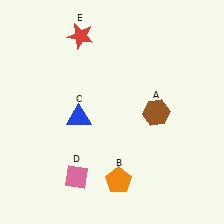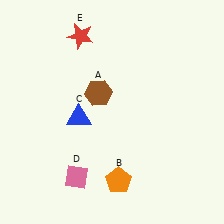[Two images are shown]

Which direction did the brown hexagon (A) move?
The brown hexagon (A) moved left.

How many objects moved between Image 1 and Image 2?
1 object moved between the two images.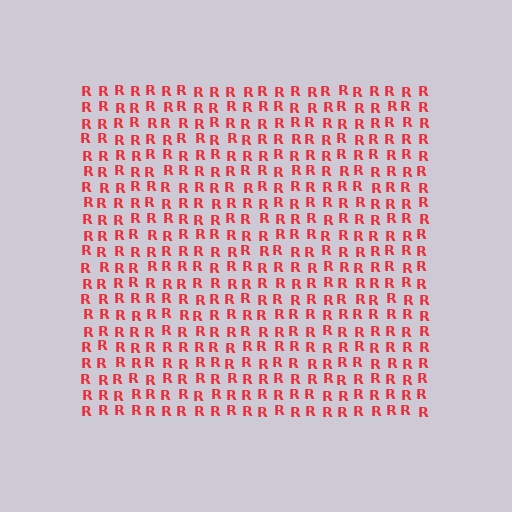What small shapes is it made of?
It is made of small letter R's.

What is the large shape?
The large shape is a square.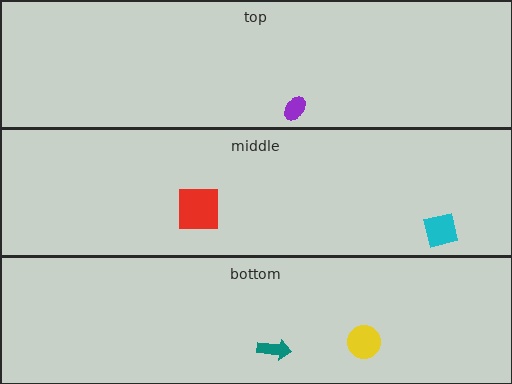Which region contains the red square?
The middle region.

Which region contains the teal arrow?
The bottom region.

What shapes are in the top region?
The purple ellipse.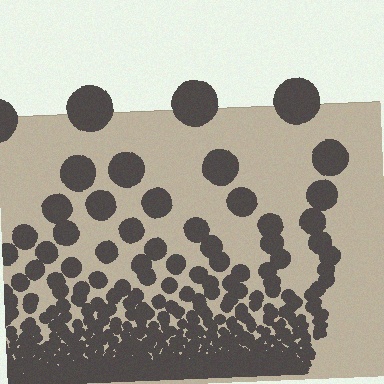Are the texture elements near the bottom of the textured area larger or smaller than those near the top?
Smaller. The gradient is inverted — elements near the bottom are smaller and denser.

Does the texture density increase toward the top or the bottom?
Density increases toward the bottom.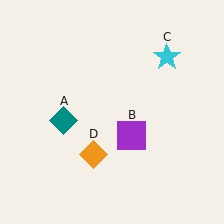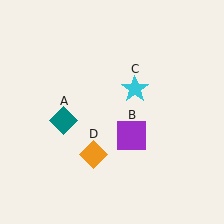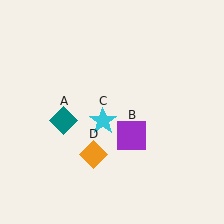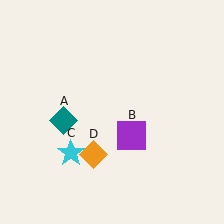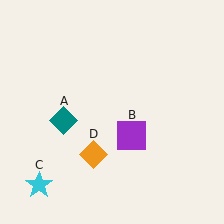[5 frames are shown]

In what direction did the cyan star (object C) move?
The cyan star (object C) moved down and to the left.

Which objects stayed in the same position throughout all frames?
Teal diamond (object A) and purple square (object B) and orange diamond (object D) remained stationary.